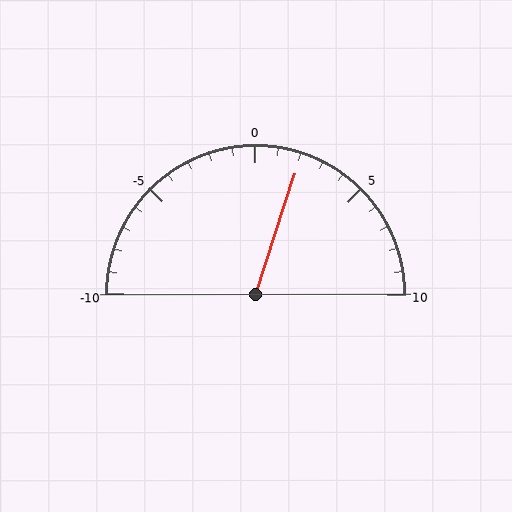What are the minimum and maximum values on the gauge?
The gauge ranges from -10 to 10.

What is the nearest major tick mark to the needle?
The nearest major tick mark is 0.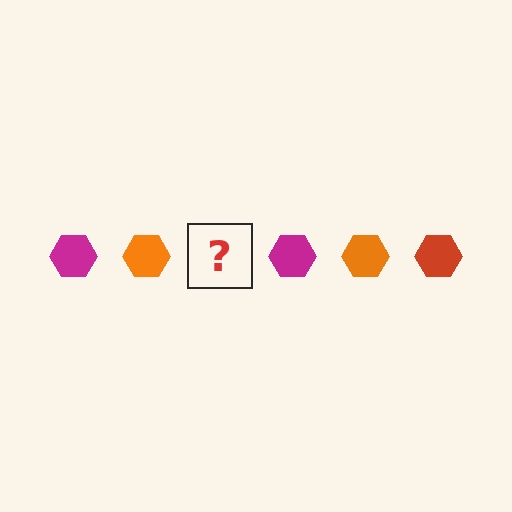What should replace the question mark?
The question mark should be replaced with a red hexagon.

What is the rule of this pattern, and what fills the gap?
The rule is that the pattern cycles through magenta, orange, red hexagons. The gap should be filled with a red hexagon.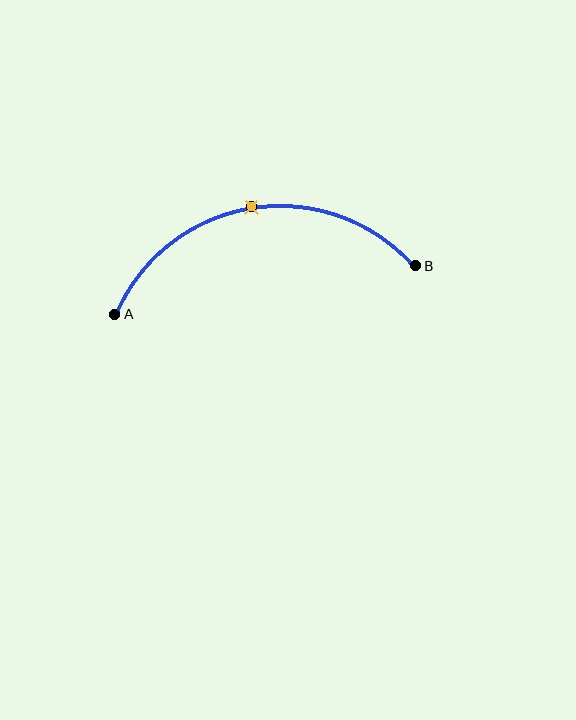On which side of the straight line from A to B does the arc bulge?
The arc bulges above the straight line connecting A and B.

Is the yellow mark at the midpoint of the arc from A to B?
Yes. The yellow mark lies on the arc at equal arc-length from both A and B — it is the arc midpoint.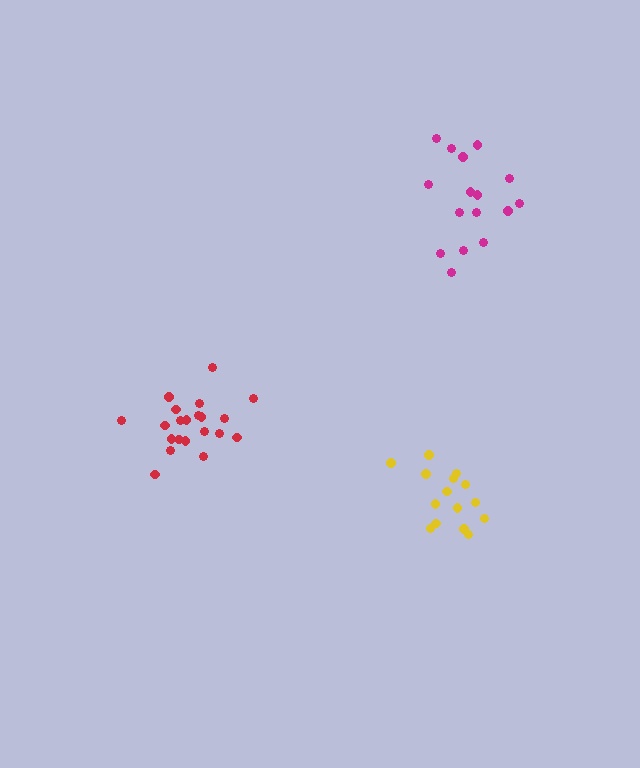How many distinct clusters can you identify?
There are 3 distinct clusters.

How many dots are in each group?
Group 1: 21 dots, Group 2: 15 dots, Group 3: 16 dots (52 total).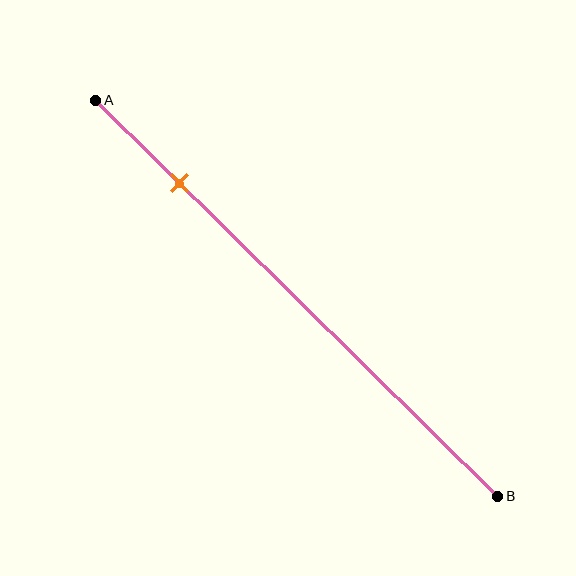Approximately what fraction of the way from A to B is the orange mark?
The orange mark is approximately 20% of the way from A to B.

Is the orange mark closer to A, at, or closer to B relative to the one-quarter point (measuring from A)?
The orange mark is closer to point A than the one-quarter point of segment AB.